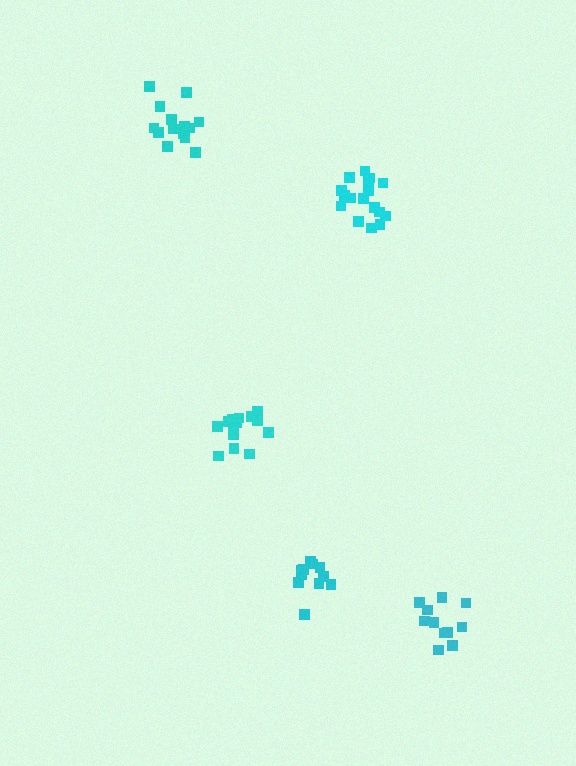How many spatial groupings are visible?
There are 5 spatial groupings.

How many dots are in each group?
Group 1: 17 dots, Group 2: 11 dots, Group 3: 14 dots, Group 4: 11 dots, Group 5: 16 dots (69 total).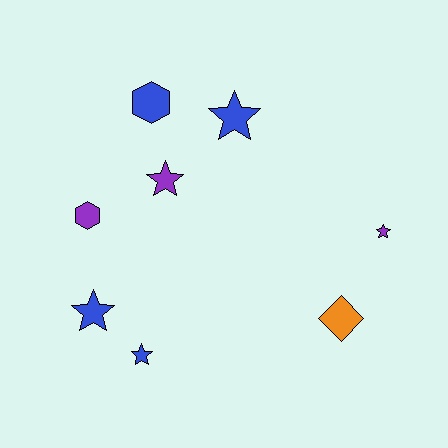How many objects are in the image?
There are 8 objects.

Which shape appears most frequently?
Star, with 5 objects.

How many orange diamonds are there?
There is 1 orange diamond.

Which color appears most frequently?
Blue, with 4 objects.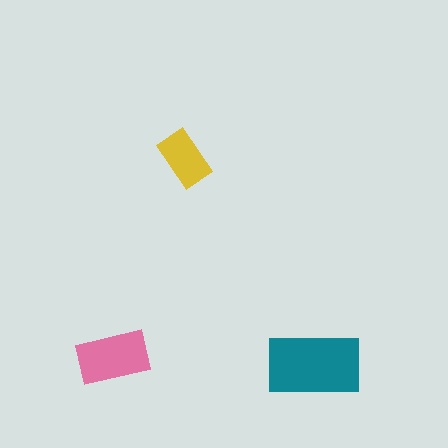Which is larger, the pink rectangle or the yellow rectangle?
The pink one.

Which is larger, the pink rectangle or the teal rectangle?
The teal one.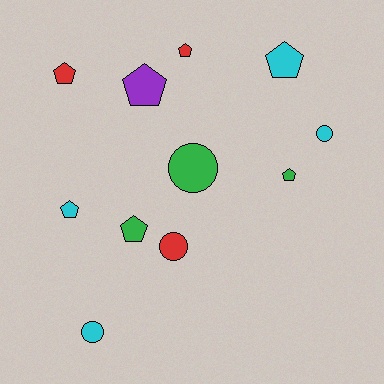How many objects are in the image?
There are 11 objects.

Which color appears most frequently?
Cyan, with 4 objects.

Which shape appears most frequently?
Pentagon, with 7 objects.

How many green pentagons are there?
There are 2 green pentagons.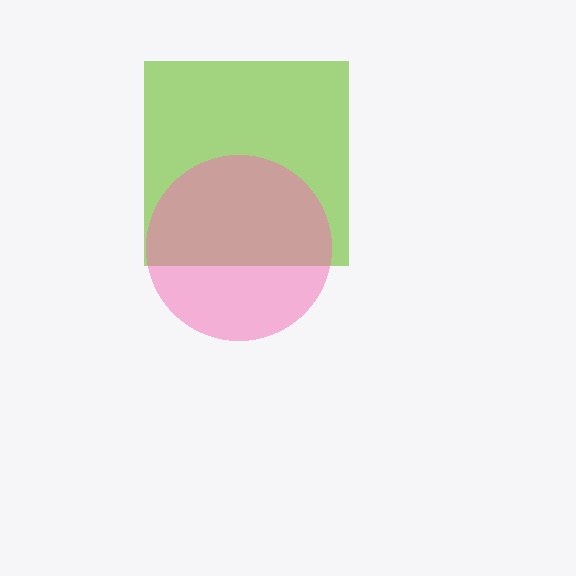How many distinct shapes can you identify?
There are 2 distinct shapes: a lime square, a pink circle.